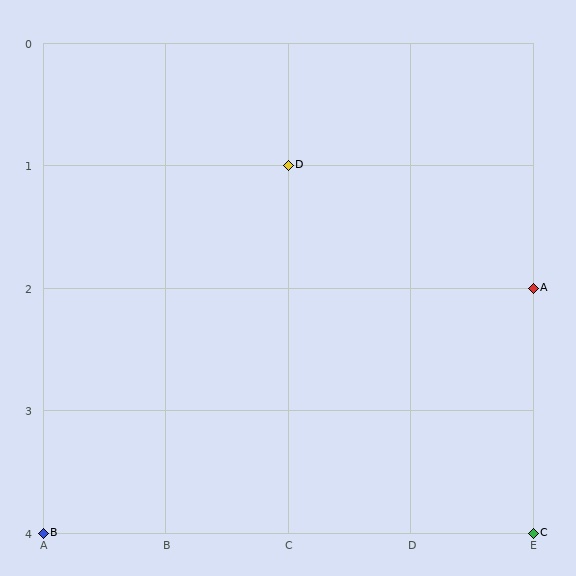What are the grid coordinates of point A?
Point A is at grid coordinates (E, 2).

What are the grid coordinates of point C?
Point C is at grid coordinates (E, 4).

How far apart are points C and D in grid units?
Points C and D are 2 columns and 3 rows apart (about 3.6 grid units diagonally).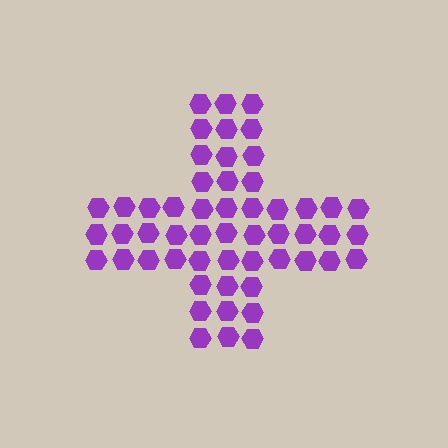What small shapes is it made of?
It is made of small hexagons.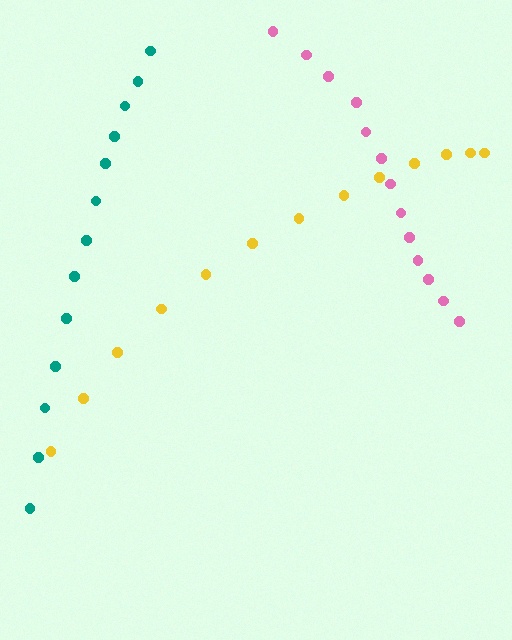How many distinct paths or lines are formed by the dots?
There are 3 distinct paths.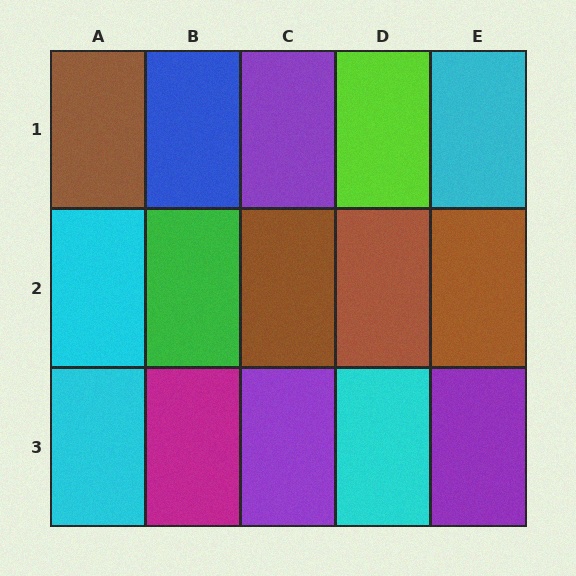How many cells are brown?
4 cells are brown.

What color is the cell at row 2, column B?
Green.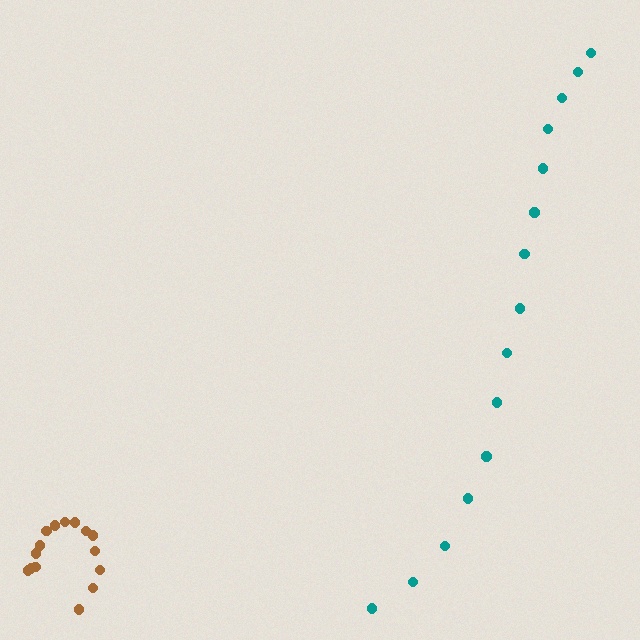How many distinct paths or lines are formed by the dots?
There are 2 distinct paths.